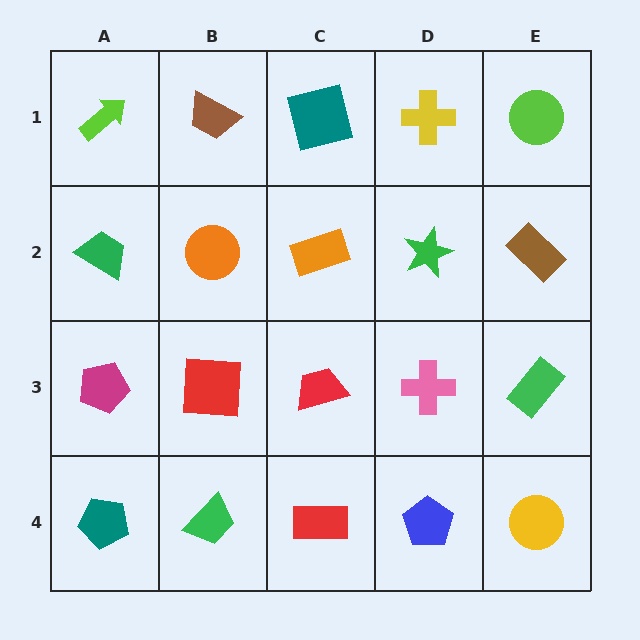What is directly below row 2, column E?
A green rectangle.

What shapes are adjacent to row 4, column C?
A red trapezoid (row 3, column C), a green trapezoid (row 4, column B), a blue pentagon (row 4, column D).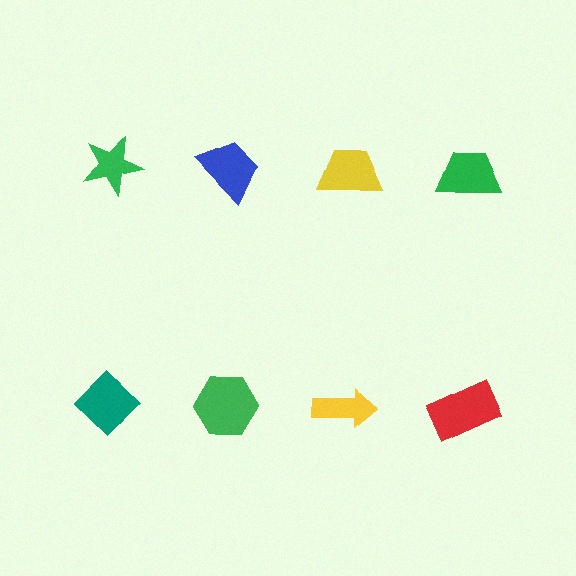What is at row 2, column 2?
A green hexagon.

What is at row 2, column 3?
A yellow arrow.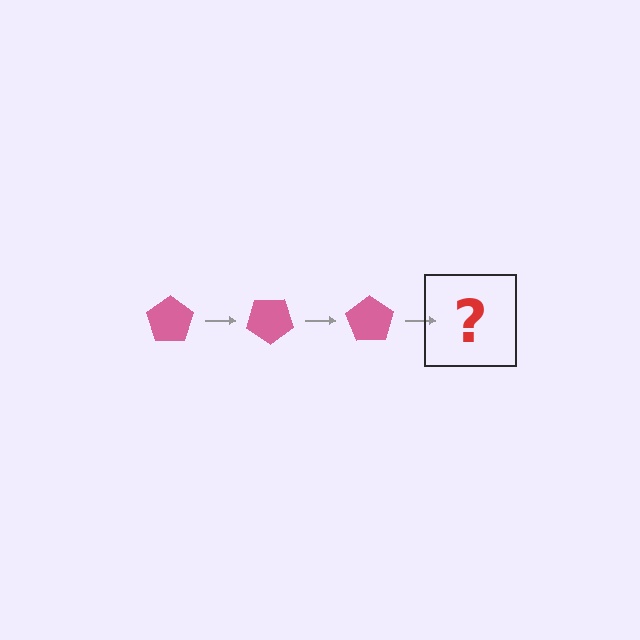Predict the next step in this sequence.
The next step is a pink pentagon rotated 105 degrees.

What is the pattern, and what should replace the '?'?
The pattern is that the pentagon rotates 35 degrees each step. The '?' should be a pink pentagon rotated 105 degrees.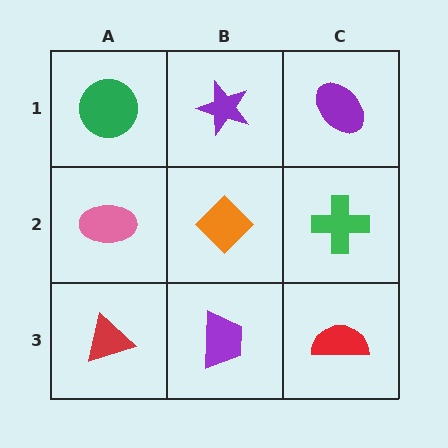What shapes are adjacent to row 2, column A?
A green circle (row 1, column A), a red triangle (row 3, column A), an orange diamond (row 2, column B).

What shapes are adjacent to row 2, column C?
A purple ellipse (row 1, column C), a red semicircle (row 3, column C), an orange diamond (row 2, column B).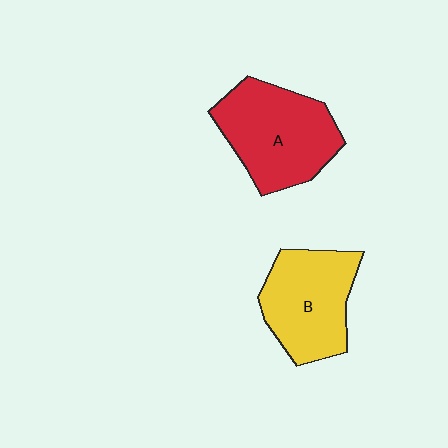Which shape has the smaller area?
Shape B (yellow).